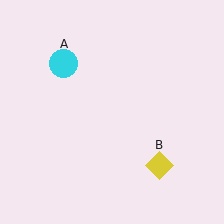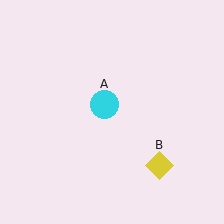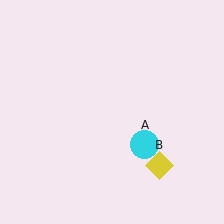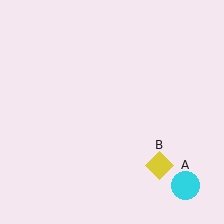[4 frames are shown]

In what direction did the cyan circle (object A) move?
The cyan circle (object A) moved down and to the right.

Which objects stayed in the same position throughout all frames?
Yellow diamond (object B) remained stationary.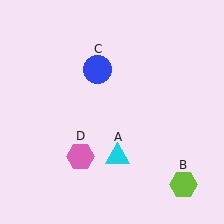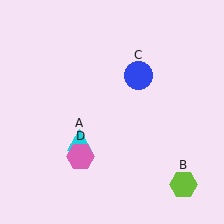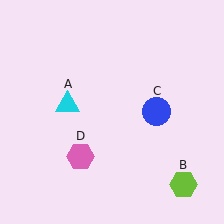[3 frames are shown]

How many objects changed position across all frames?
2 objects changed position: cyan triangle (object A), blue circle (object C).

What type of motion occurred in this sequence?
The cyan triangle (object A), blue circle (object C) rotated clockwise around the center of the scene.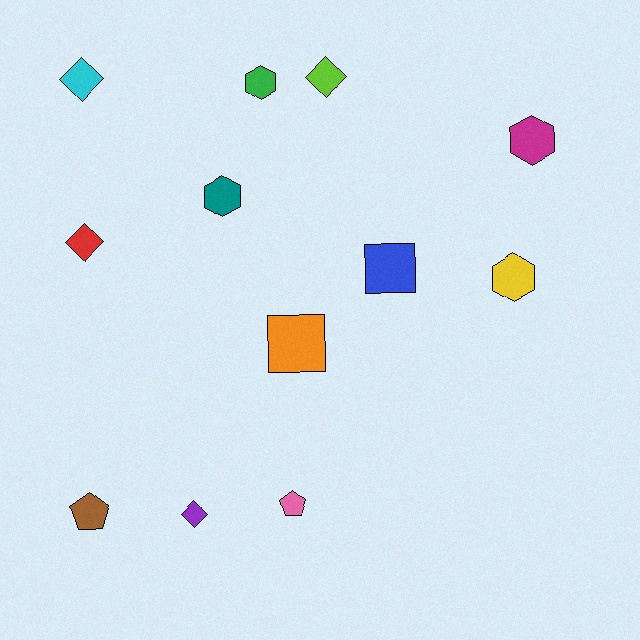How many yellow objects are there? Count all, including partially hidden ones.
There is 1 yellow object.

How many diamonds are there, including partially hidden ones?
There are 4 diamonds.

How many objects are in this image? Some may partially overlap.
There are 12 objects.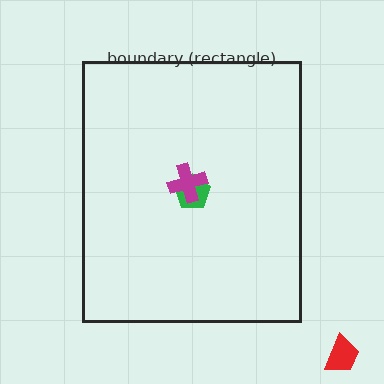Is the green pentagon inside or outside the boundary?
Inside.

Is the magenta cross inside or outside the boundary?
Inside.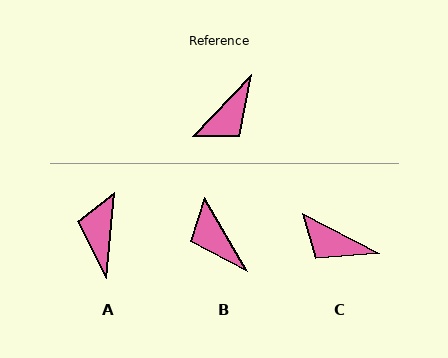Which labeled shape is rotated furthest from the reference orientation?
A, about 142 degrees away.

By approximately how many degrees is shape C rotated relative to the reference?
Approximately 74 degrees clockwise.